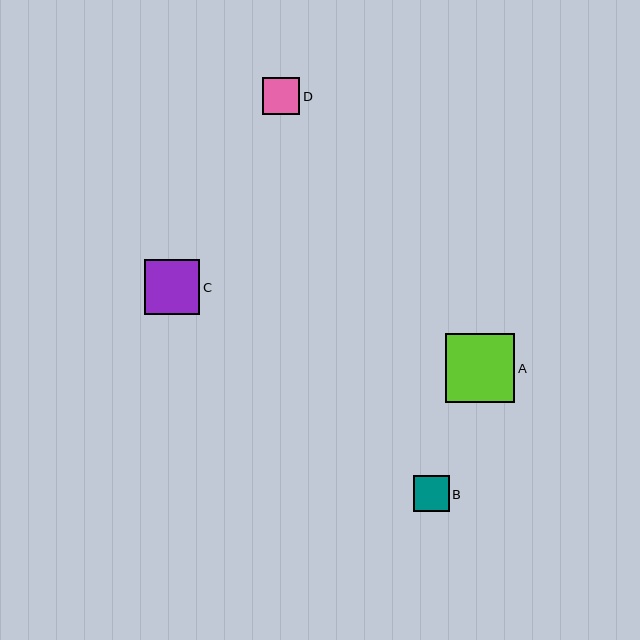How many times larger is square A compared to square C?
Square A is approximately 1.3 times the size of square C.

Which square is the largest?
Square A is the largest with a size of approximately 69 pixels.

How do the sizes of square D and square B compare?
Square D and square B are approximately the same size.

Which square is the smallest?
Square B is the smallest with a size of approximately 36 pixels.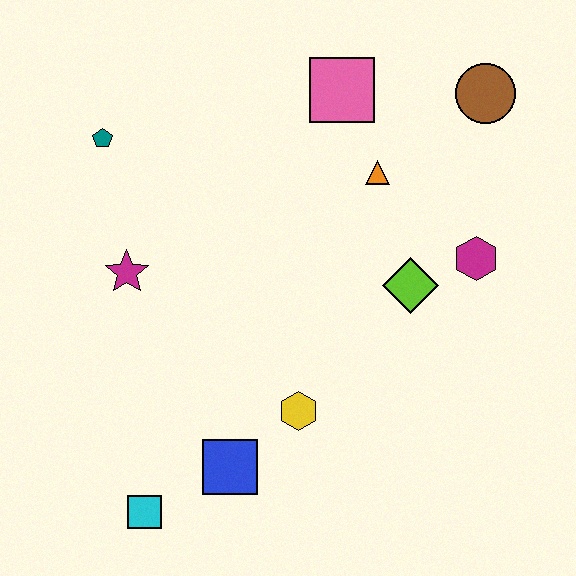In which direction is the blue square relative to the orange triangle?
The blue square is below the orange triangle.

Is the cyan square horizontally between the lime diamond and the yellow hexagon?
No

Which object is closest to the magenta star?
The teal pentagon is closest to the magenta star.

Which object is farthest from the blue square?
The brown circle is farthest from the blue square.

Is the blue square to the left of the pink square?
Yes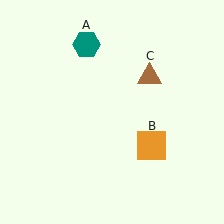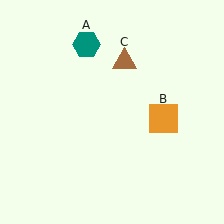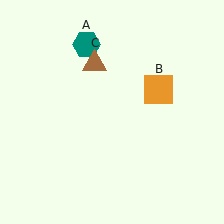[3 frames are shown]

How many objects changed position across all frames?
2 objects changed position: orange square (object B), brown triangle (object C).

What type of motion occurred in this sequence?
The orange square (object B), brown triangle (object C) rotated counterclockwise around the center of the scene.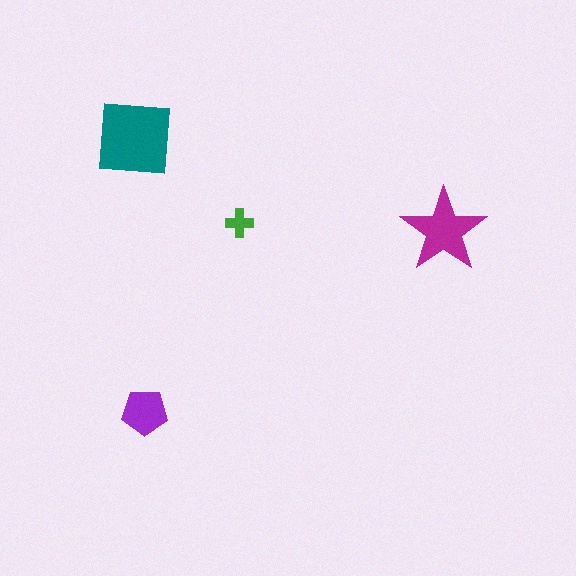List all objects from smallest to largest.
The green cross, the purple pentagon, the magenta star, the teal square.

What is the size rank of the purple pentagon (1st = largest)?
3rd.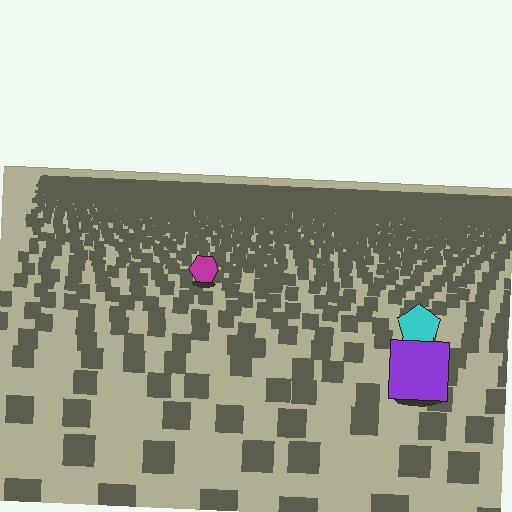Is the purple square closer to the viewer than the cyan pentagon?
Yes. The purple square is closer — you can tell from the texture gradient: the ground texture is coarser near it.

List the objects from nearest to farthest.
From nearest to farthest: the purple square, the cyan pentagon, the magenta hexagon.